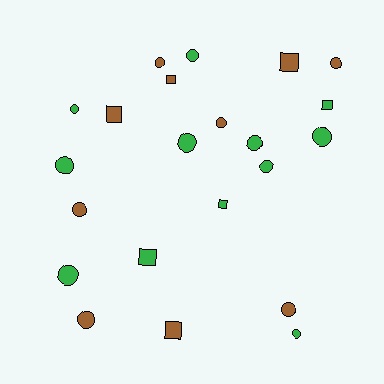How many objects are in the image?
There are 22 objects.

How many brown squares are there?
There are 4 brown squares.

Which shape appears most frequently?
Circle, with 15 objects.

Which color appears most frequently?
Green, with 12 objects.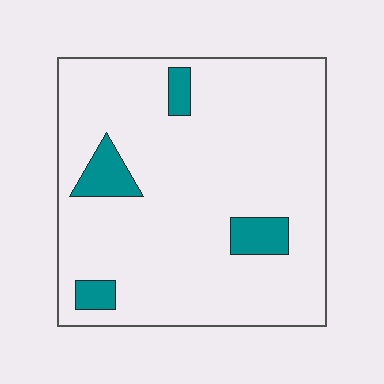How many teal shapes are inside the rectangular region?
4.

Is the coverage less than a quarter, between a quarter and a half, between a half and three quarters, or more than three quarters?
Less than a quarter.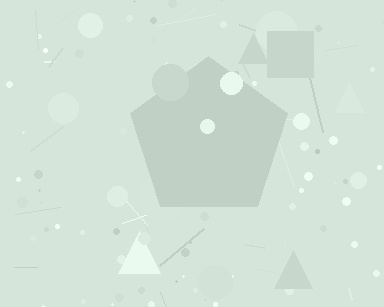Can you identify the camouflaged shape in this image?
The camouflaged shape is a pentagon.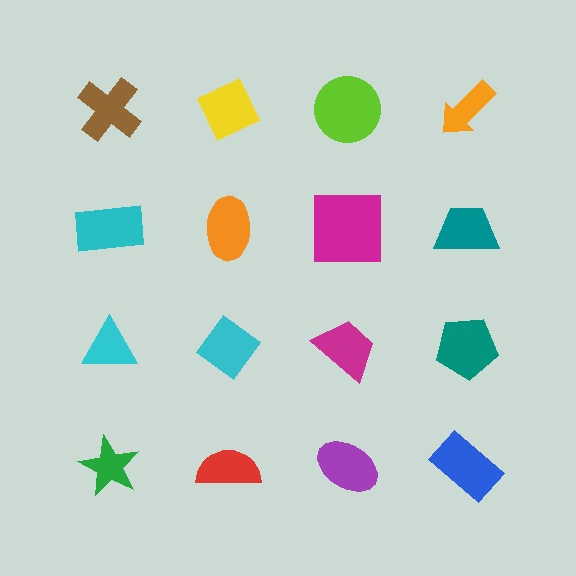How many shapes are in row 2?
4 shapes.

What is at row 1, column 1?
A brown cross.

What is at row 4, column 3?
A purple ellipse.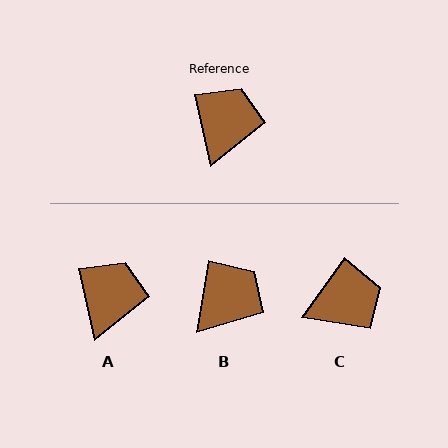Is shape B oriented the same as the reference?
No, it is off by about 22 degrees.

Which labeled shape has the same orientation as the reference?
A.